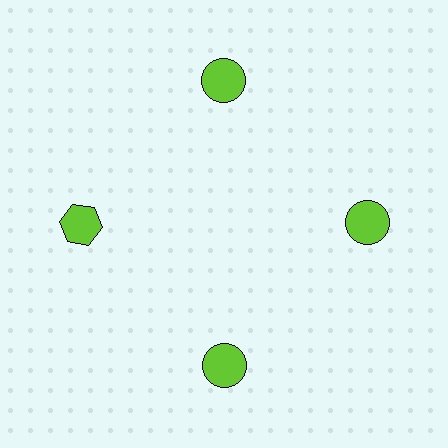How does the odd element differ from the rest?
It has a different shape: hexagon instead of circle.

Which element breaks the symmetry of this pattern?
The lime hexagon at roughly the 9 o'clock position breaks the symmetry. All other shapes are lime circles.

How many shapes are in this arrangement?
There are 4 shapes arranged in a ring pattern.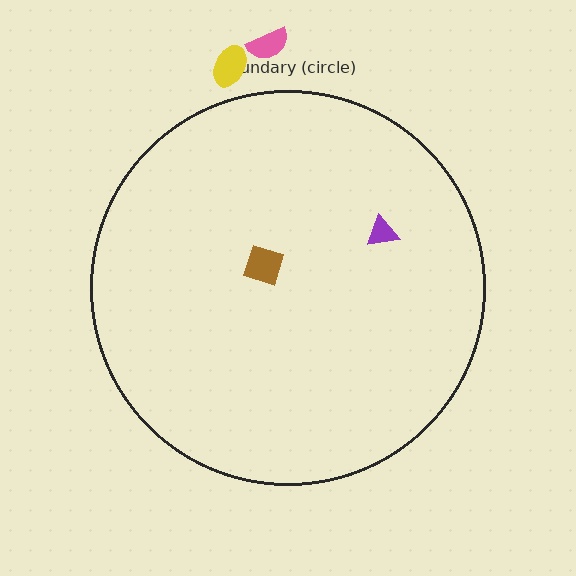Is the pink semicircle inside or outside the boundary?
Outside.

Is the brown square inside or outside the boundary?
Inside.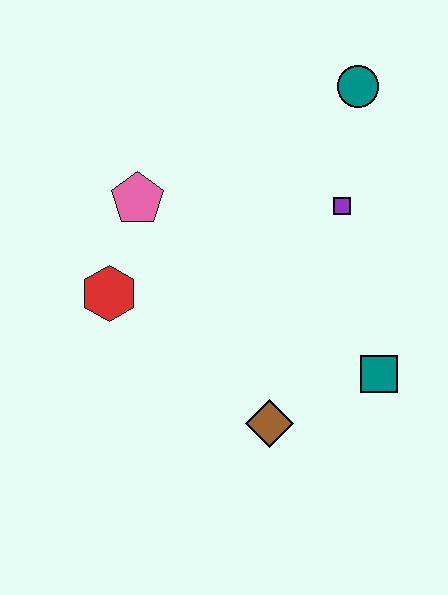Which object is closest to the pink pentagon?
The red hexagon is closest to the pink pentagon.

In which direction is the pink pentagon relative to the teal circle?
The pink pentagon is to the left of the teal circle.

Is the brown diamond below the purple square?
Yes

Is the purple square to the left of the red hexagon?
No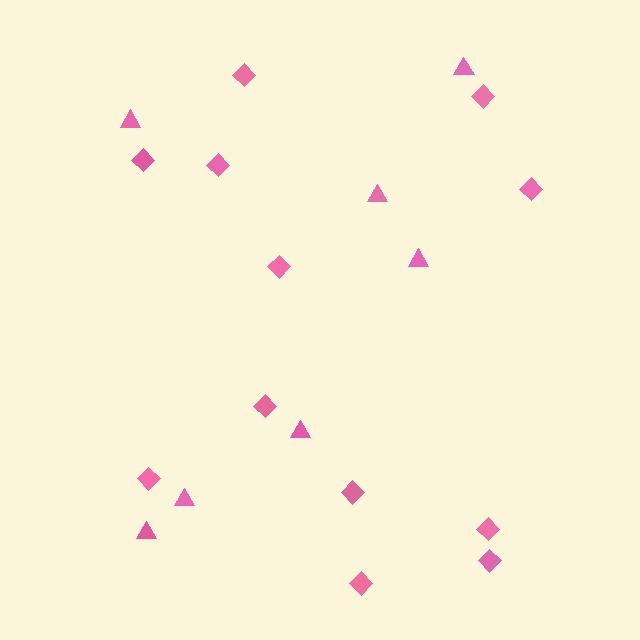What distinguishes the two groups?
There are 2 groups: one group of triangles (7) and one group of diamonds (12).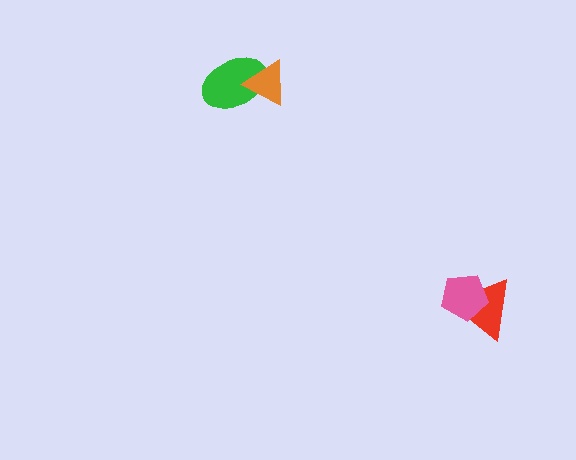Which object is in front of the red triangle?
The pink pentagon is in front of the red triangle.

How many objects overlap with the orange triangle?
1 object overlaps with the orange triangle.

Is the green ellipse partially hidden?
Yes, it is partially covered by another shape.